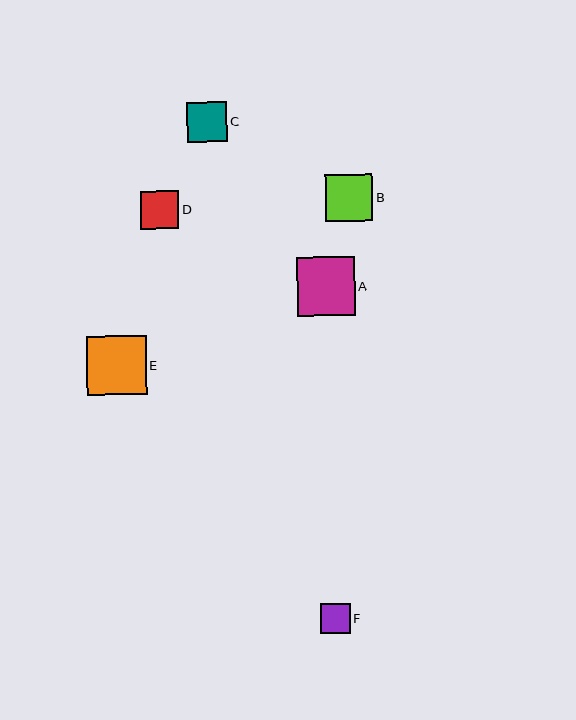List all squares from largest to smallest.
From largest to smallest: E, A, B, C, D, F.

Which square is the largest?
Square E is the largest with a size of approximately 59 pixels.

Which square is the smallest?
Square F is the smallest with a size of approximately 29 pixels.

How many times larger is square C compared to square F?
Square C is approximately 1.4 times the size of square F.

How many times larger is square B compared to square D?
Square B is approximately 1.2 times the size of square D.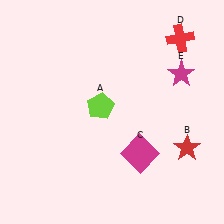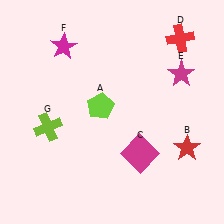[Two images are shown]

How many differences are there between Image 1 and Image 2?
There are 2 differences between the two images.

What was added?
A magenta star (F), a lime cross (G) were added in Image 2.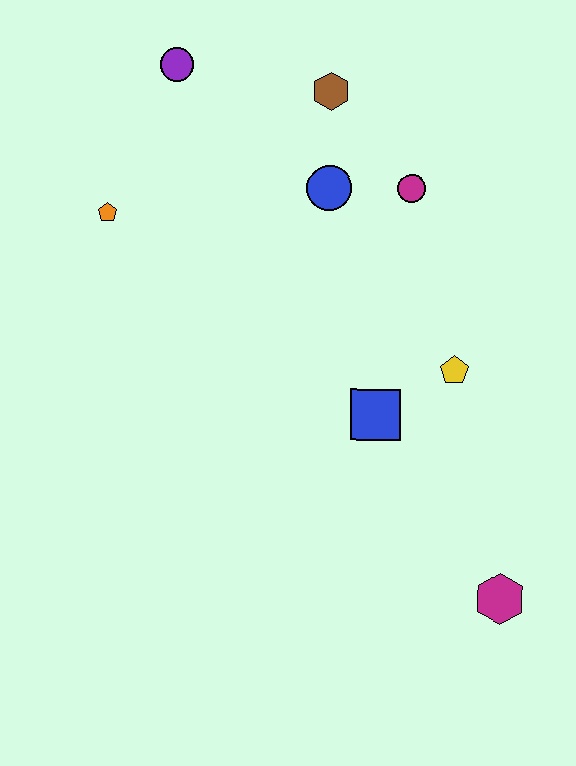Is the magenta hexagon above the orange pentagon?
No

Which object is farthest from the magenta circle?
The magenta hexagon is farthest from the magenta circle.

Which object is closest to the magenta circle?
The blue circle is closest to the magenta circle.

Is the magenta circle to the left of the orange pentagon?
No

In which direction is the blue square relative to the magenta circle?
The blue square is below the magenta circle.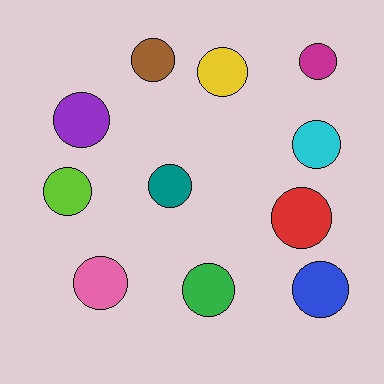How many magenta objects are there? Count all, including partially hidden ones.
There is 1 magenta object.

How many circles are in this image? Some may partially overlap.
There are 11 circles.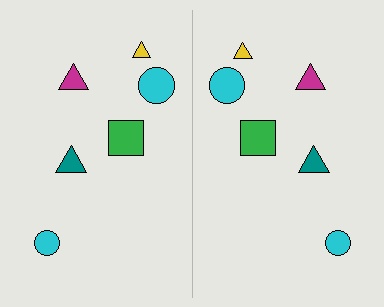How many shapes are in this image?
There are 12 shapes in this image.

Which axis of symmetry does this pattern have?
The pattern has a vertical axis of symmetry running through the center of the image.